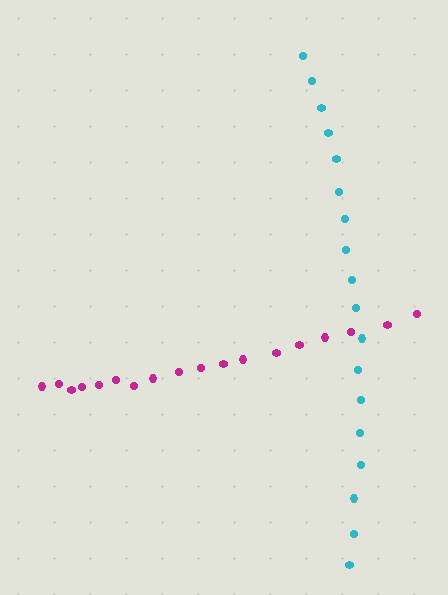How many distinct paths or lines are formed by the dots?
There are 2 distinct paths.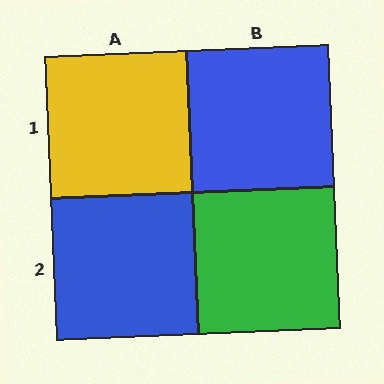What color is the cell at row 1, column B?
Blue.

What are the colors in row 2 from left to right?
Blue, green.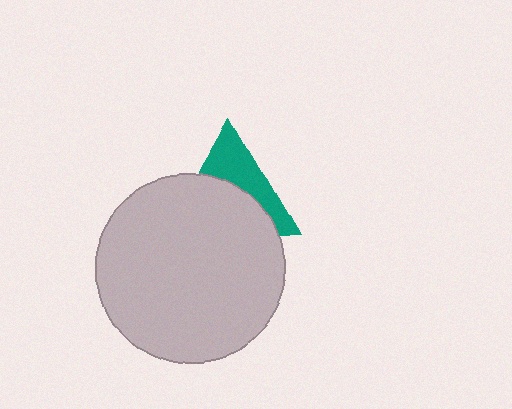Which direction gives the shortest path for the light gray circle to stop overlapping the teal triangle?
Moving down gives the shortest separation.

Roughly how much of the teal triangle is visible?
A small part of it is visible (roughly 41%).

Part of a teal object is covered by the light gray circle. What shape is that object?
It is a triangle.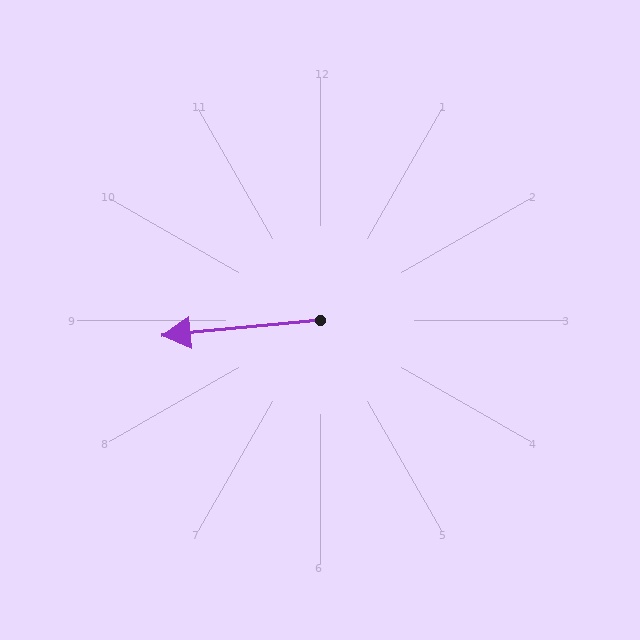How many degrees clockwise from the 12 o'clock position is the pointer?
Approximately 265 degrees.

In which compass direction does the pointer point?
West.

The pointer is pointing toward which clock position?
Roughly 9 o'clock.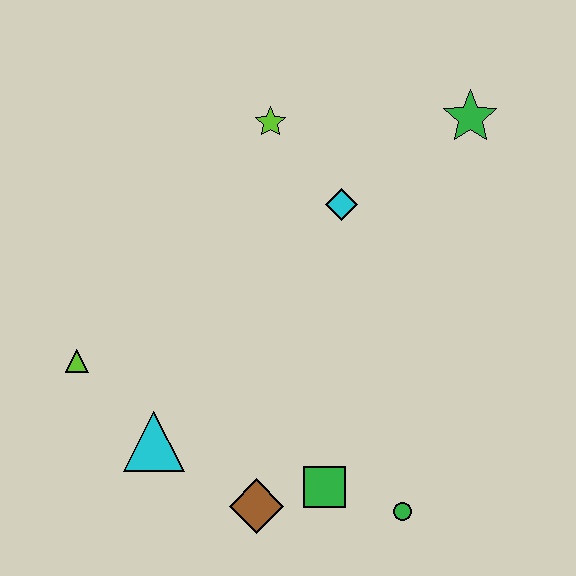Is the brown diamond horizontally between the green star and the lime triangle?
Yes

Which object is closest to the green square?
The brown diamond is closest to the green square.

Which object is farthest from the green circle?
The lime star is farthest from the green circle.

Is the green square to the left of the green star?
Yes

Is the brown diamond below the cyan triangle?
Yes